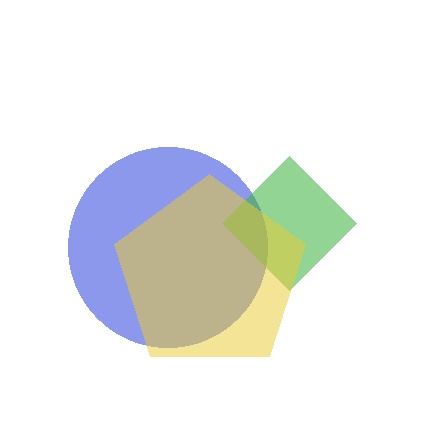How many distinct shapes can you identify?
There are 3 distinct shapes: a blue circle, a green diamond, a yellow pentagon.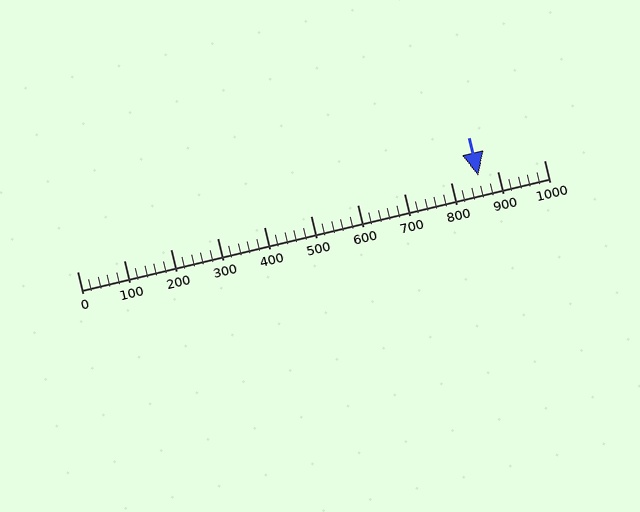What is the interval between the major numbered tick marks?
The major tick marks are spaced 100 units apart.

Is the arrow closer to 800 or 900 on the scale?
The arrow is closer to 900.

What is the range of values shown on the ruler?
The ruler shows values from 0 to 1000.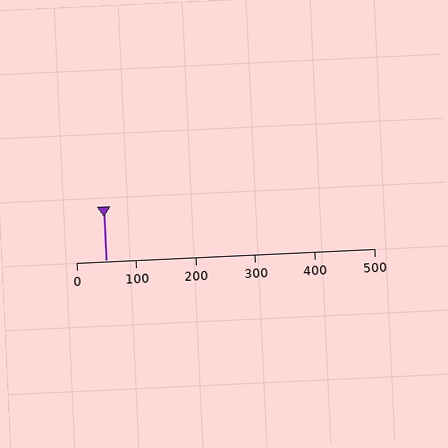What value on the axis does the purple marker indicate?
The marker indicates approximately 50.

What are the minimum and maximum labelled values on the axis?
The axis runs from 0 to 500.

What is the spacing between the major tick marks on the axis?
The major ticks are spaced 100 apart.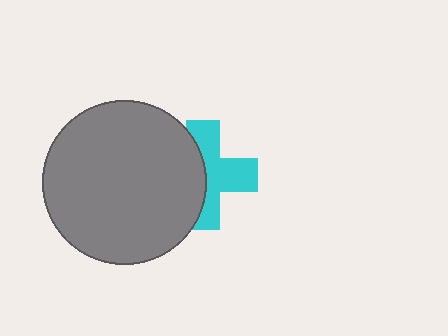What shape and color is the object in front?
The object in front is a gray circle.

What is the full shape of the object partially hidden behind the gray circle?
The partially hidden object is a cyan cross.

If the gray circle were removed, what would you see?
You would see the complete cyan cross.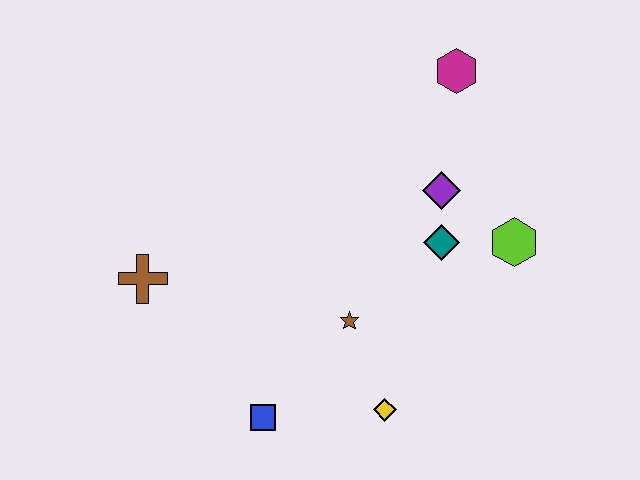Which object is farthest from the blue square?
The magenta hexagon is farthest from the blue square.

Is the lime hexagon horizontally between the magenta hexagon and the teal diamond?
No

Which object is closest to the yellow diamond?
The brown star is closest to the yellow diamond.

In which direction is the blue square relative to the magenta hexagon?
The blue square is below the magenta hexagon.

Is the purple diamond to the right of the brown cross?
Yes